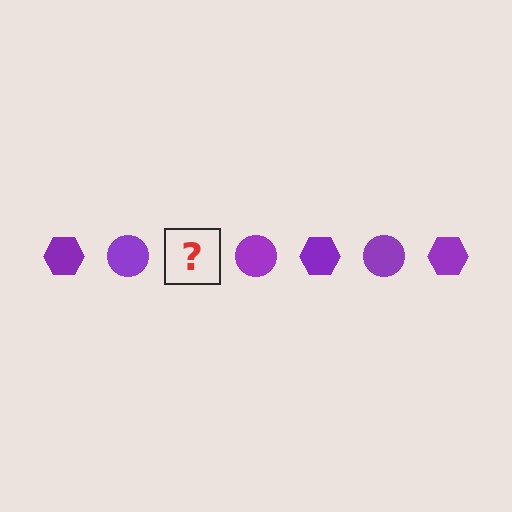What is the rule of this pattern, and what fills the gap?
The rule is that the pattern cycles through hexagon, circle shapes in purple. The gap should be filled with a purple hexagon.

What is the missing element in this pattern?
The missing element is a purple hexagon.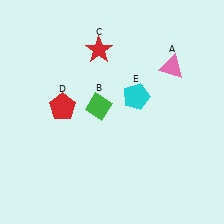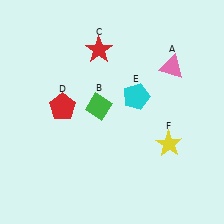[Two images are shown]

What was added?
A yellow star (F) was added in Image 2.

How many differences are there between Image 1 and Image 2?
There is 1 difference between the two images.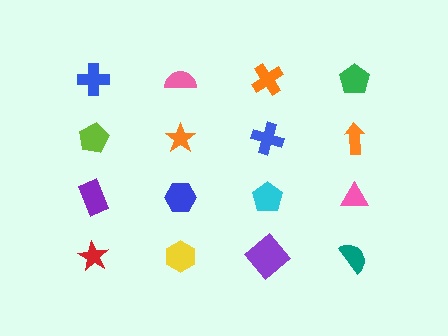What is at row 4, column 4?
A teal semicircle.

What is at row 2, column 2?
An orange star.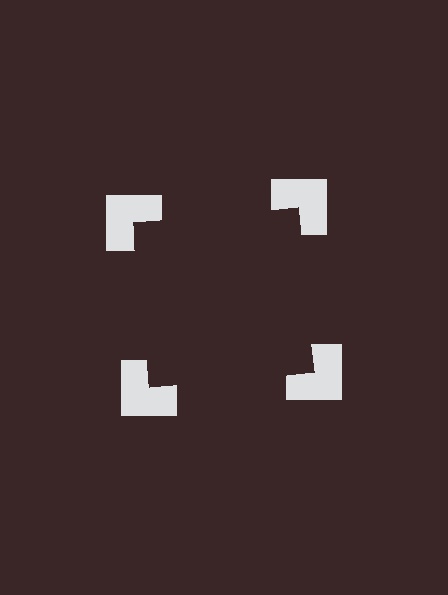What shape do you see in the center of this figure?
An illusory square — its edges are inferred from the aligned wedge cuts in the notched squares, not physically drawn.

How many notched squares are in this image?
There are 4 — one at each vertex of the illusory square.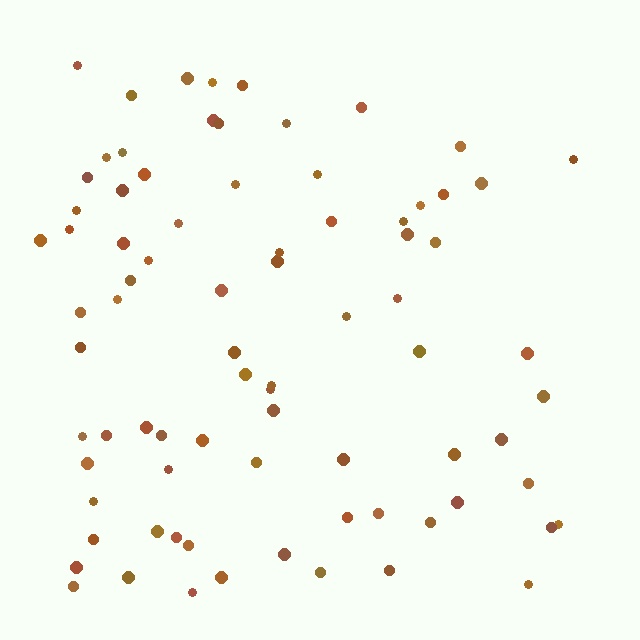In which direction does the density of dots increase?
From right to left, with the left side densest.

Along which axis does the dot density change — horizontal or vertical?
Horizontal.